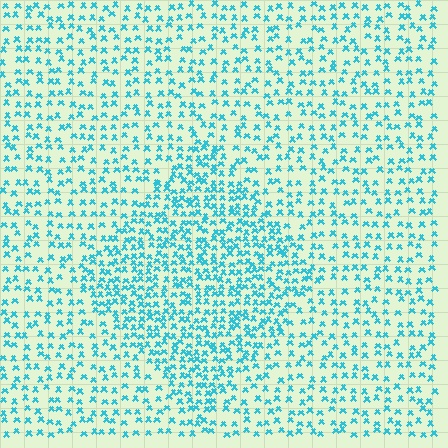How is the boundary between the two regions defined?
The boundary is defined by a change in element density (approximately 1.8x ratio). All elements are the same color, size, and shape.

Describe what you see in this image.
The image contains small cyan elements arranged at two different densities. A diamond-shaped region is visible where the elements are more densely packed than the surrounding area.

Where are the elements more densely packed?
The elements are more densely packed inside the diamond boundary.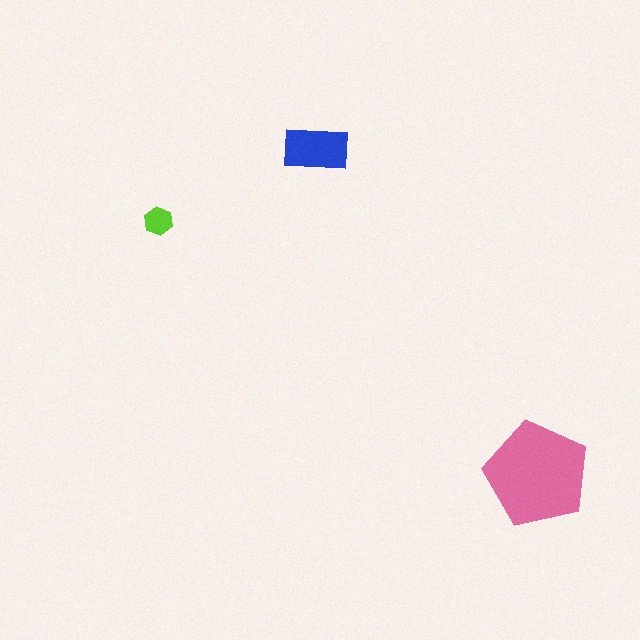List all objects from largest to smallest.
The pink pentagon, the blue rectangle, the lime hexagon.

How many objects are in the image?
There are 3 objects in the image.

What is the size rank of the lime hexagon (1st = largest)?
3rd.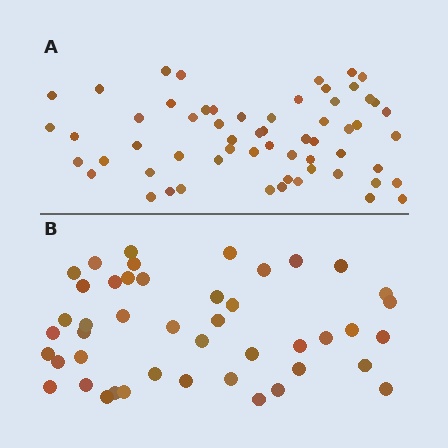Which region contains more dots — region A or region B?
Region A (the top region) has more dots.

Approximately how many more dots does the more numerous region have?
Region A has approximately 15 more dots than region B.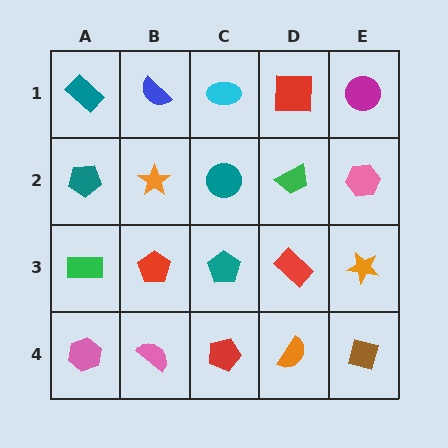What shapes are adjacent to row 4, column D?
A red rectangle (row 3, column D), a red pentagon (row 4, column C), a brown diamond (row 4, column E).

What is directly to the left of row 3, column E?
A red rectangle.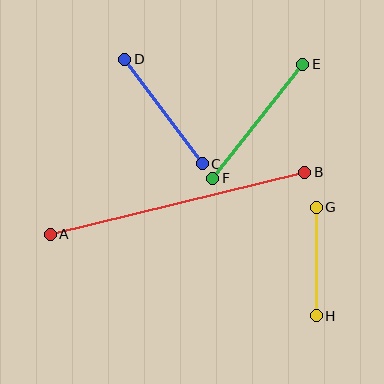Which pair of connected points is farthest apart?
Points A and B are farthest apart.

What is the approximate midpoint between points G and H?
The midpoint is at approximately (316, 262) pixels.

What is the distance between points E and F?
The distance is approximately 145 pixels.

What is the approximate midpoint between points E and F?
The midpoint is at approximately (258, 121) pixels.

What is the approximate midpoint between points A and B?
The midpoint is at approximately (177, 203) pixels.